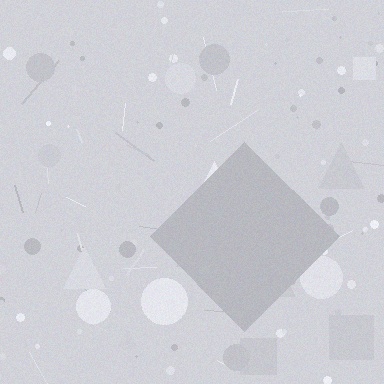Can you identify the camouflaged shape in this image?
The camouflaged shape is a diamond.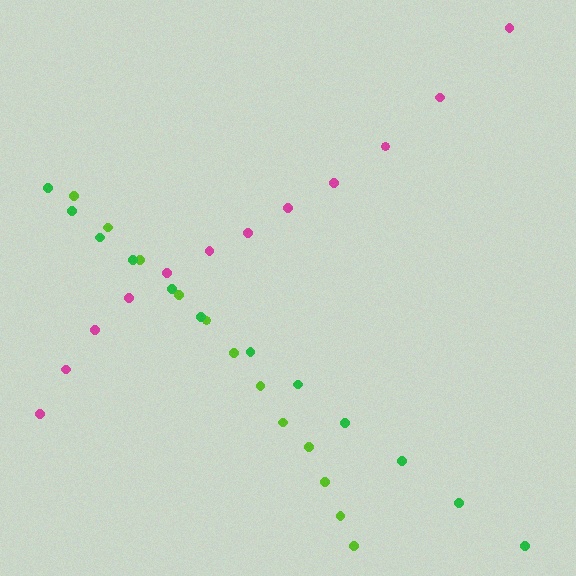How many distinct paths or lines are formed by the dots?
There are 3 distinct paths.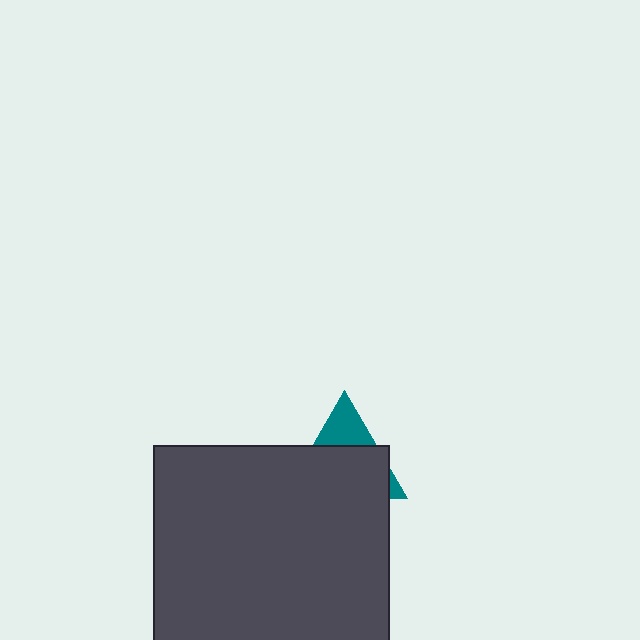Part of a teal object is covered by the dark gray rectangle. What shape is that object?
It is a triangle.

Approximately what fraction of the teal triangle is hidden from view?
Roughly 70% of the teal triangle is hidden behind the dark gray rectangle.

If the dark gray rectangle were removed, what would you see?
You would see the complete teal triangle.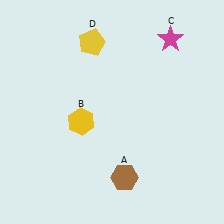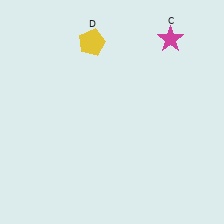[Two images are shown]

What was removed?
The yellow hexagon (B), the brown hexagon (A) were removed in Image 2.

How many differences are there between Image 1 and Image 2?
There are 2 differences between the two images.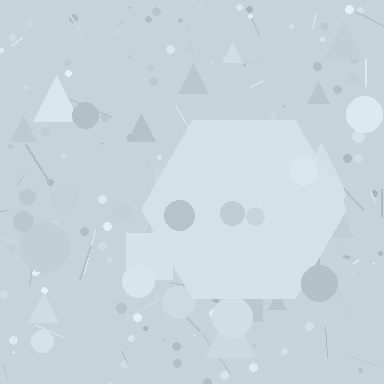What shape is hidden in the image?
A hexagon is hidden in the image.